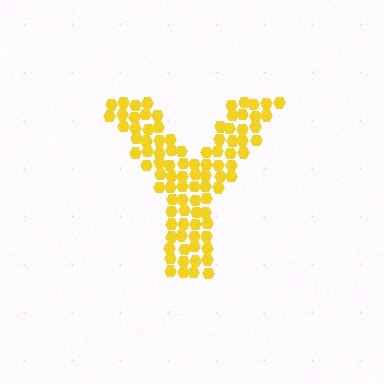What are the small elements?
The small elements are hexagons.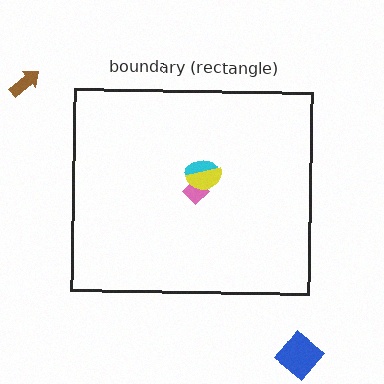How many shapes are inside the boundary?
3 inside, 2 outside.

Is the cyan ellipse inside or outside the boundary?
Inside.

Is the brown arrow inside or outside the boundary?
Outside.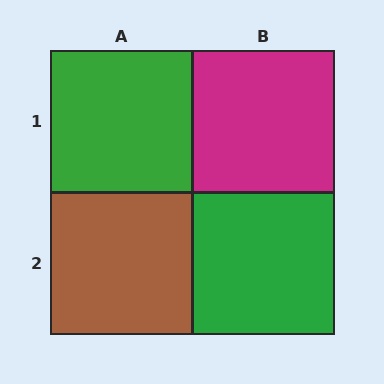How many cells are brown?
1 cell is brown.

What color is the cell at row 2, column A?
Brown.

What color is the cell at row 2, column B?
Green.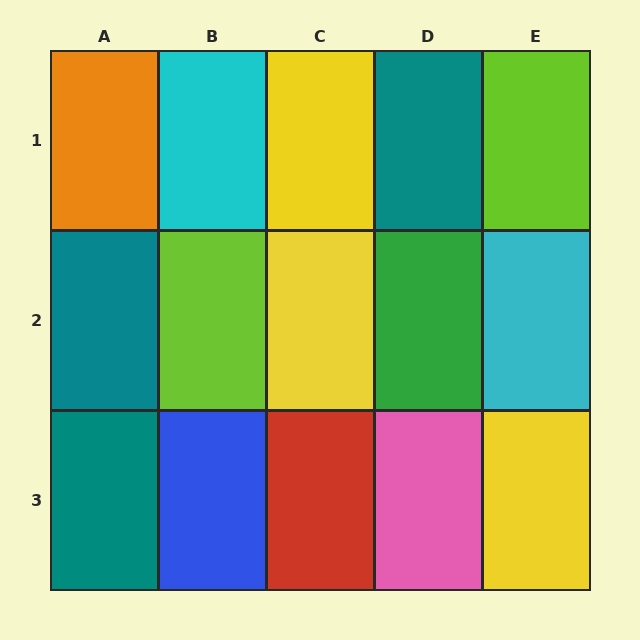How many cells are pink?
1 cell is pink.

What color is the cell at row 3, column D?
Pink.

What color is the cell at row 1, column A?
Orange.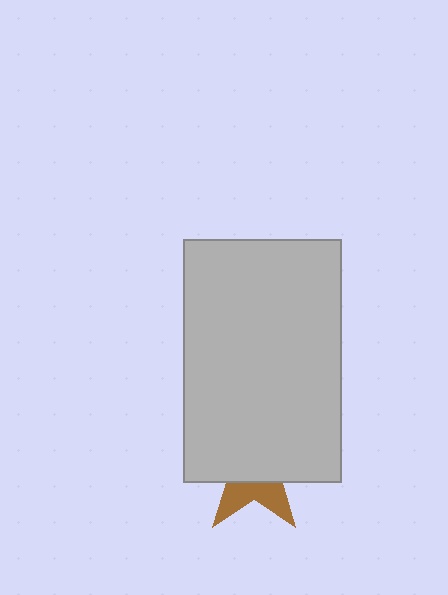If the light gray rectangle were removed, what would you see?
You would see the complete brown star.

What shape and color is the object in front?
The object in front is a light gray rectangle.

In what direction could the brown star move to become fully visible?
The brown star could move down. That would shift it out from behind the light gray rectangle entirely.